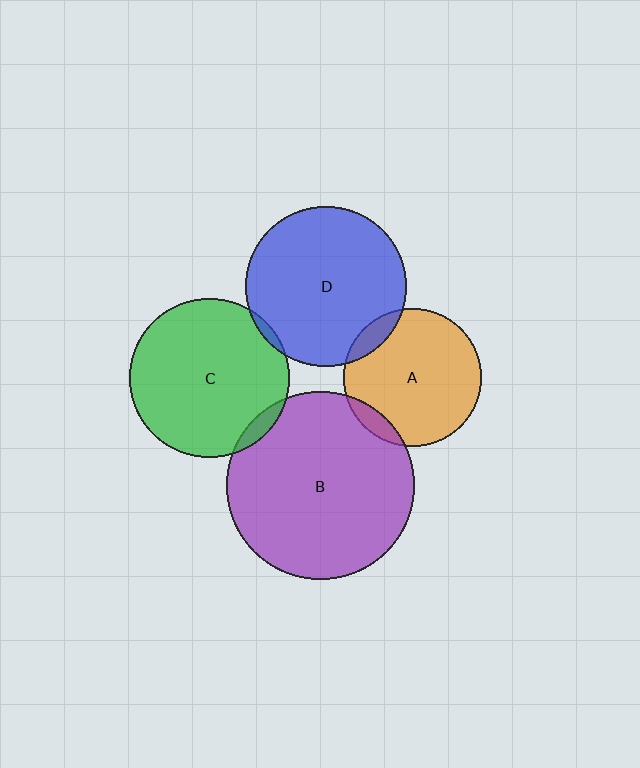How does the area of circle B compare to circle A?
Approximately 1.9 times.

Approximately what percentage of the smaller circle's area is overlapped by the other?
Approximately 5%.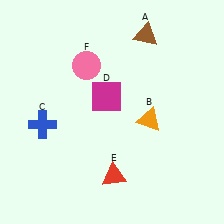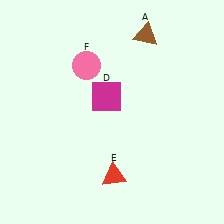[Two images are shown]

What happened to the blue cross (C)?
The blue cross (C) was removed in Image 2. It was in the bottom-left area of Image 1.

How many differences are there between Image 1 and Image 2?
There are 2 differences between the two images.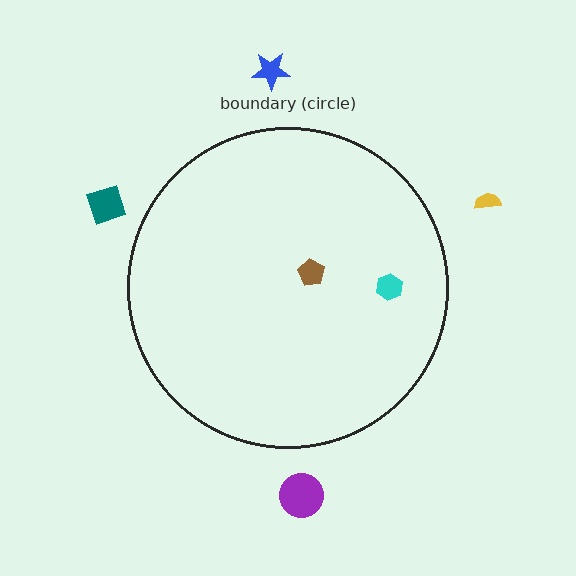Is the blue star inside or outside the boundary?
Outside.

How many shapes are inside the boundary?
2 inside, 4 outside.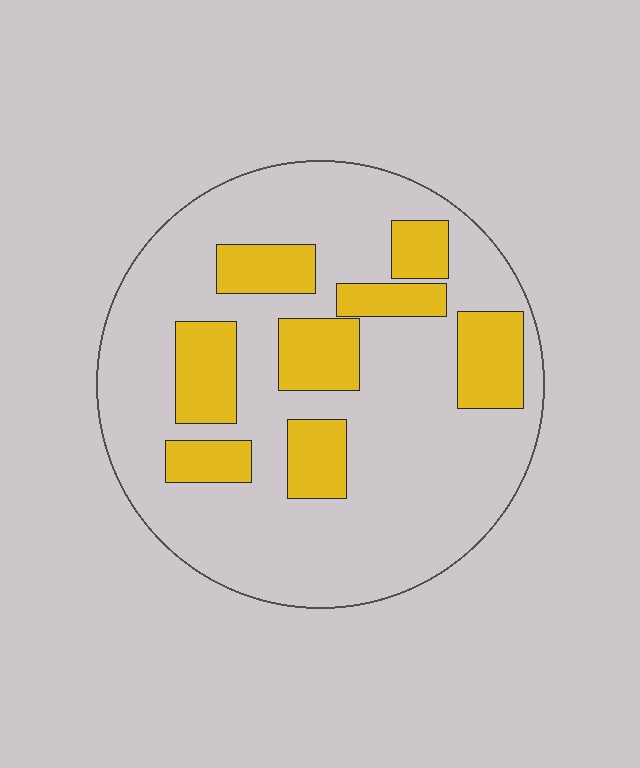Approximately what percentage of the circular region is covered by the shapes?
Approximately 25%.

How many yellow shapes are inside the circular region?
8.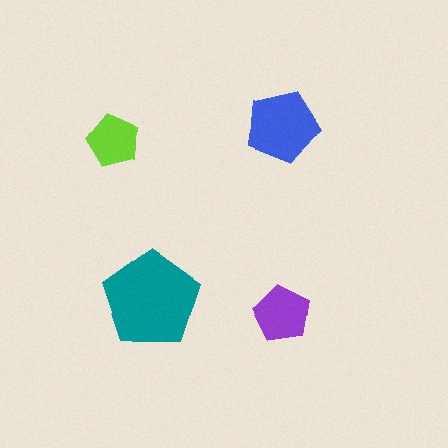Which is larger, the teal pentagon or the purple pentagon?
The teal one.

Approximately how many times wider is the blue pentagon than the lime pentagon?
About 1.5 times wider.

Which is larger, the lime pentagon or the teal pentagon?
The teal one.